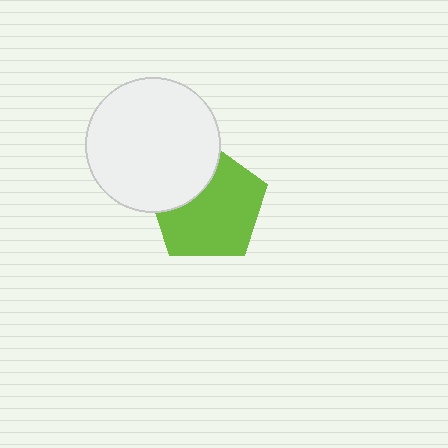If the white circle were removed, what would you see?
You would see the complete lime pentagon.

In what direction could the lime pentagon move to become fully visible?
The lime pentagon could move toward the lower-right. That would shift it out from behind the white circle entirely.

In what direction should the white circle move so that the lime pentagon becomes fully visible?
The white circle should move toward the upper-left. That is the shortest direction to clear the overlap and leave the lime pentagon fully visible.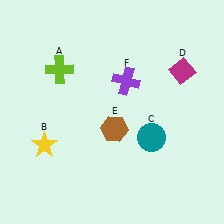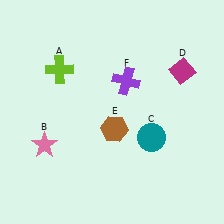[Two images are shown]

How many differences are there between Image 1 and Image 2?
There is 1 difference between the two images.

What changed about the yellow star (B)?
In Image 1, B is yellow. In Image 2, it changed to pink.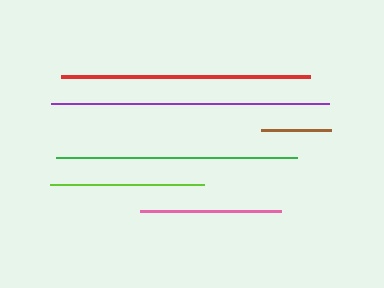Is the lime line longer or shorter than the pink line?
The lime line is longer than the pink line.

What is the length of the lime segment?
The lime segment is approximately 154 pixels long.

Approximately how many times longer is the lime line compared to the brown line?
The lime line is approximately 2.2 times the length of the brown line.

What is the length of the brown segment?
The brown segment is approximately 70 pixels long.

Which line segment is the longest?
The purple line is the longest at approximately 278 pixels.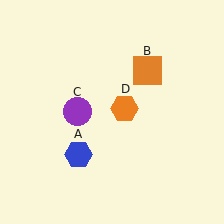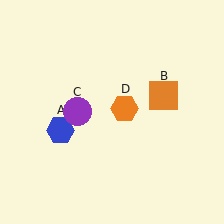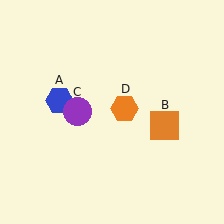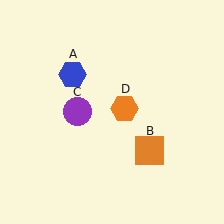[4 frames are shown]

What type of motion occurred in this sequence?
The blue hexagon (object A), orange square (object B) rotated clockwise around the center of the scene.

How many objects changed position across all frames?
2 objects changed position: blue hexagon (object A), orange square (object B).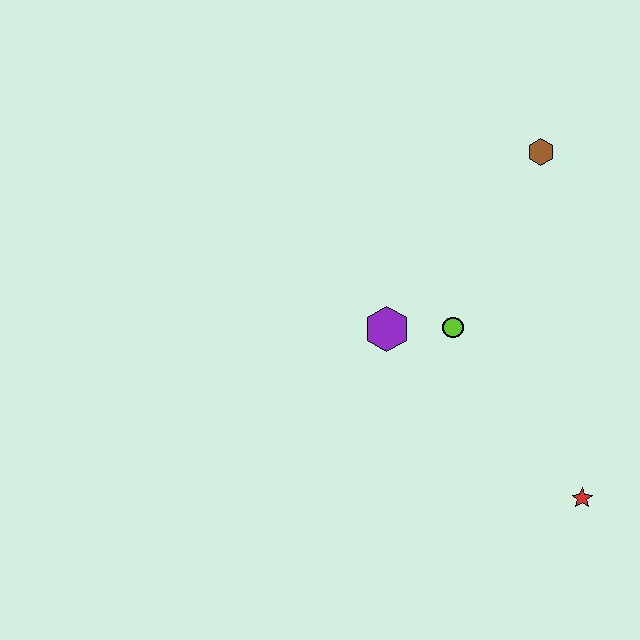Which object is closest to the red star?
The lime circle is closest to the red star.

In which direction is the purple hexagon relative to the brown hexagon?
The purple hexagon is below the brown hexagon.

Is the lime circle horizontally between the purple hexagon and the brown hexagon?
Yes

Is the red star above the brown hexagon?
No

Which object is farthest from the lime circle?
The red star is farthest from the lime circle.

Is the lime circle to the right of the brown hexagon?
No